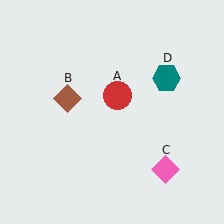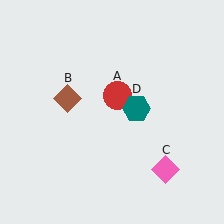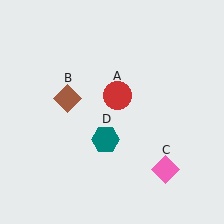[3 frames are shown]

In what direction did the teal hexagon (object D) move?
The teal hexagon (object D) moved down and to the left.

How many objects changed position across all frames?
1 object changed position: teal hexagon (object D).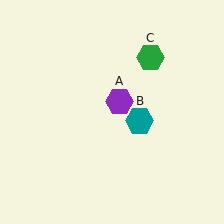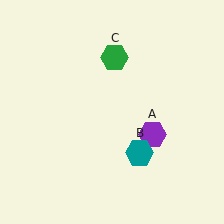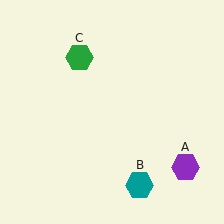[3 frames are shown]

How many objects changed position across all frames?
3 objects changed position: purple hexagon (object A), teal hexagon (object B), green hexagon (object C).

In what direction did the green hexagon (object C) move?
The green hexagon (object C) moved left.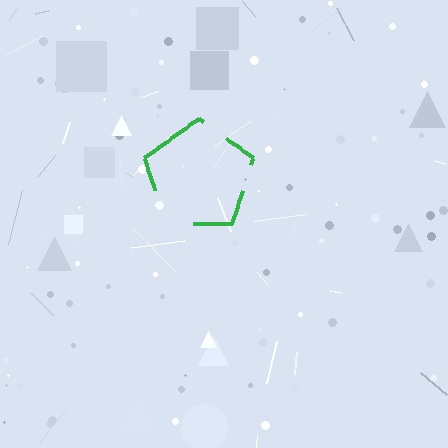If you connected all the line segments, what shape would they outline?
They would outline a pentagon.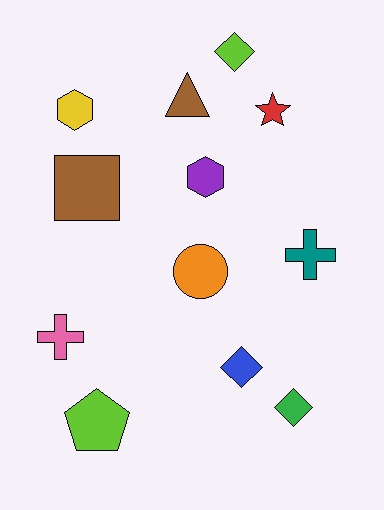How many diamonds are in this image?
There are 3 diamonds.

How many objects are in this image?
There are 12 objects.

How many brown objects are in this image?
There are 2 brown objects.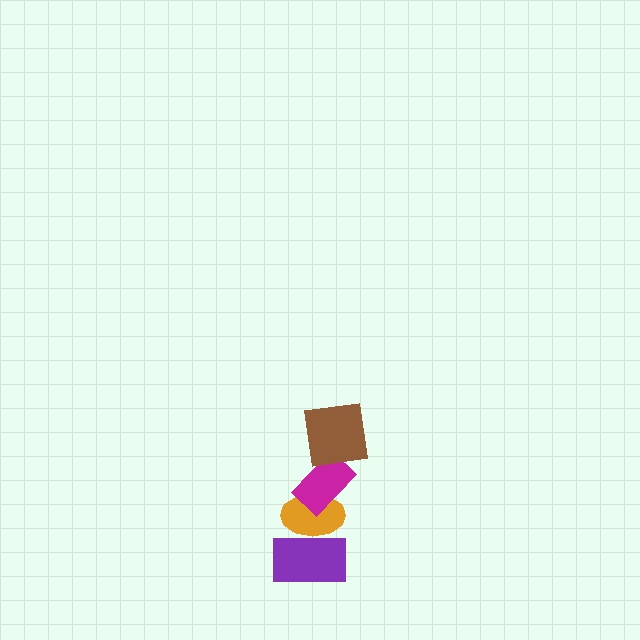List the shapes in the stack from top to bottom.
From top to bottom: the brown square, the magenta rectangle, the orange ellipse, the purple rectangle.